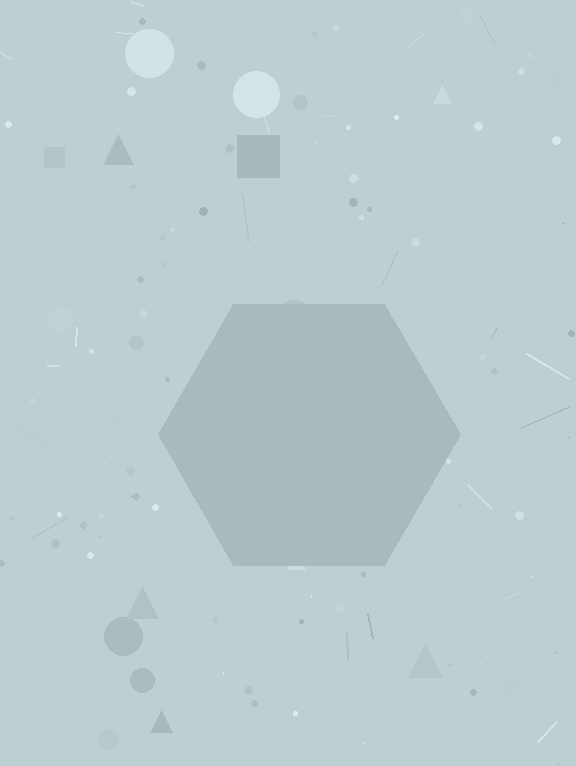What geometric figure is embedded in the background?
A hexagon is embedded in the background.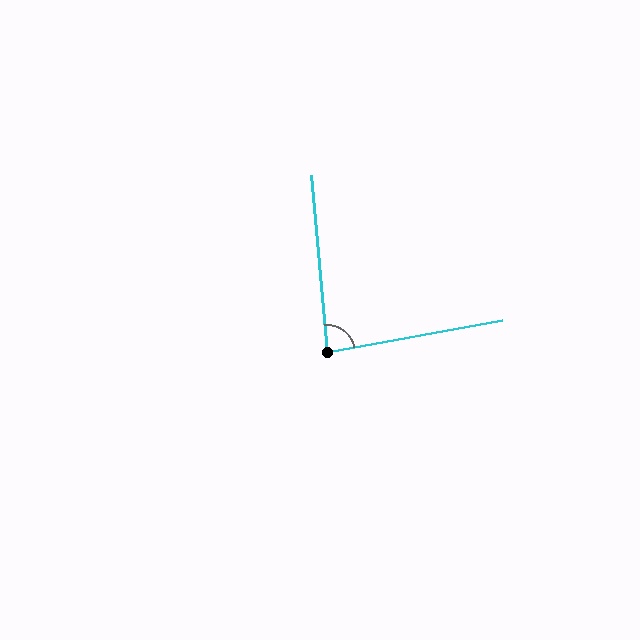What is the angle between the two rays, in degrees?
Approximately 85 degrees.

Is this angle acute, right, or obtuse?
It is acute.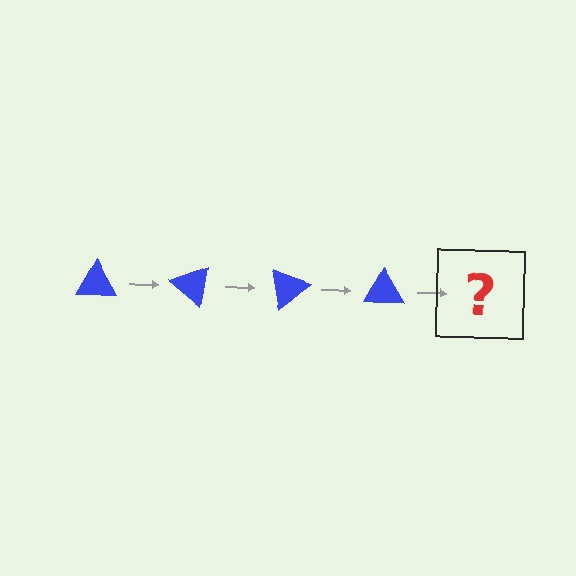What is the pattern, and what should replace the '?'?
The pattern is that the triangle rotates 40 degrees each step. The '?' should be a blue triangle rotated 160 degrees.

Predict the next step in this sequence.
The next step is a blue triangle rotated 160 degrees.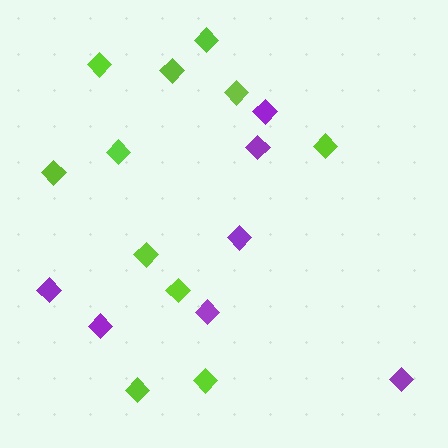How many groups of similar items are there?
There are 2 groups: one group of lime diamonds (11) and one group of purple diamonds (7).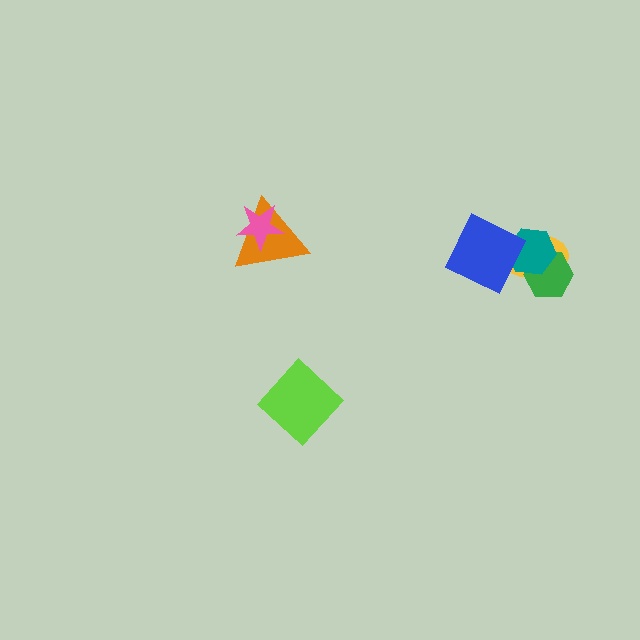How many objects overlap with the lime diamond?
0 objects overlap with the lime diamond.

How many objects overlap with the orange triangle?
1 object overlaps with the orange triangle.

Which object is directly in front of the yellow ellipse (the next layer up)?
The green hexagon is directly in front of the yellow ellipse.